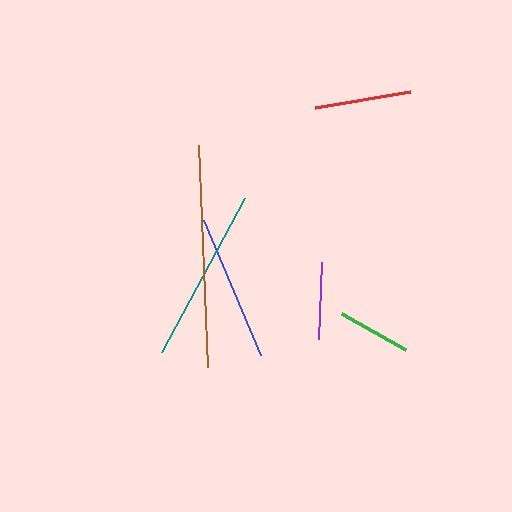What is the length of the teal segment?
The teal segment is approximately 175 pixels long.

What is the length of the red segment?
The red segment is approximately 97 pixels long.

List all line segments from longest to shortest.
From longest to shortest: brown, teal, blue, red, purple, green.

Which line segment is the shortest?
The green line is the shortest at approximately 74 pixels.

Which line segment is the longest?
The brown line is the longest at approximately 223 pixels.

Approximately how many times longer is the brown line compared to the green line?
The brown line is approximately 3.0 times the length of the green line.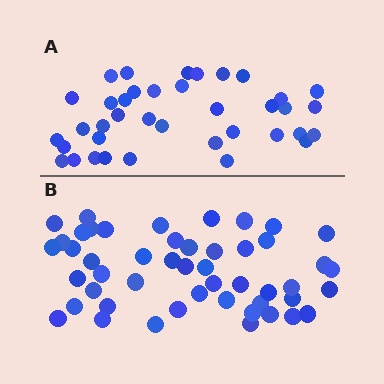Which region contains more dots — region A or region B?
Region B (the bottom region) has more dots.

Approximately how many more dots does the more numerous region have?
Region B has roughly 12 or so more dots than region A.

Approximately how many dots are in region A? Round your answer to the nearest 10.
About 40 dots. (The exact count is 38, which rounds to 40.)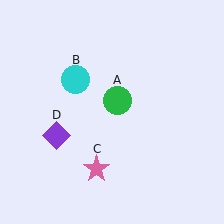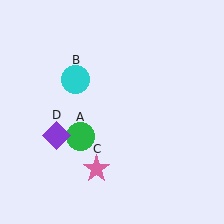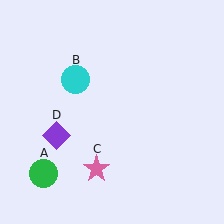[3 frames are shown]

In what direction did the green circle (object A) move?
The green circle (object A) moved down and to the left.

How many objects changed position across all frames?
1 object changed position: green circle (object A).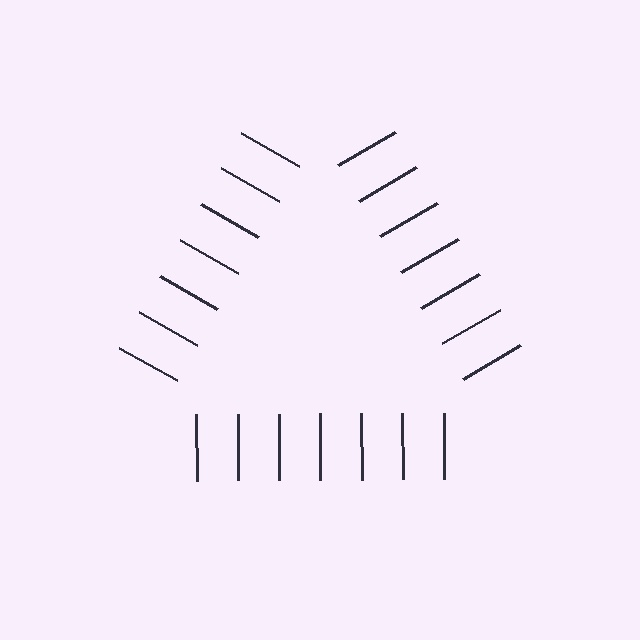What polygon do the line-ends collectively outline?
An illusory triangle — the line segments terminate on its edges but no continuous stroke is drawn.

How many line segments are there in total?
21 — 7 along each of the 3 edges.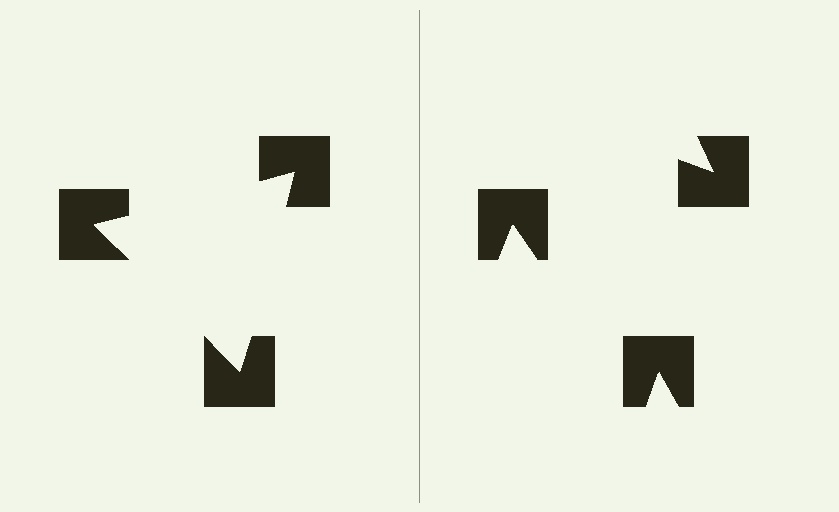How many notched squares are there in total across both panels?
6 — 3 on each side.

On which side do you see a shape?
An illusory triangle appears on the left side. On the right side the wedge cuts are rotated, so no coherent shape forms.